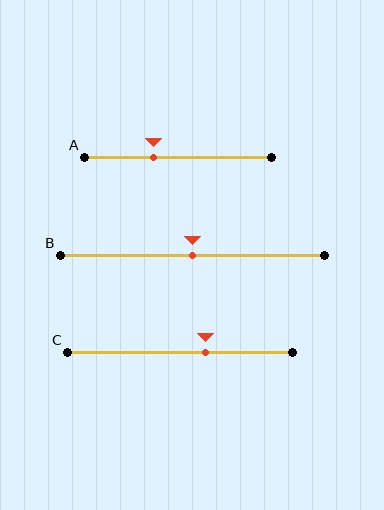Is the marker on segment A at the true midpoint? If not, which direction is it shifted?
No, the marker on segment A is shifted to the left by about 13% of the segment length.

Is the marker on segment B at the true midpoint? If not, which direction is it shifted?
Yes, the marker on segment B is at the true midpoint.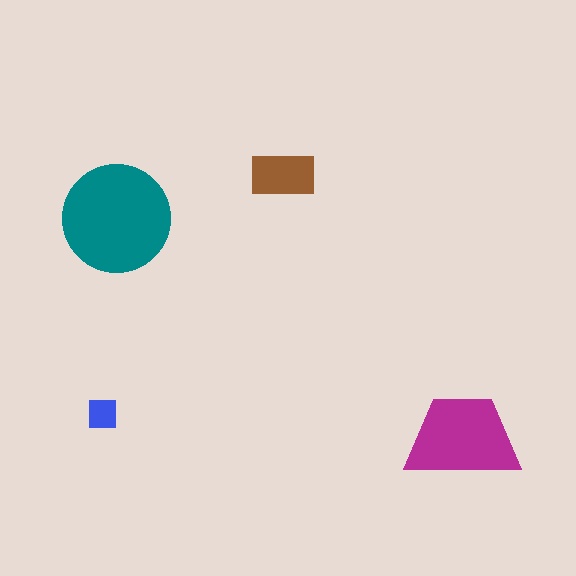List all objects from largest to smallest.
The teal circle, the magenta trapezoid, the brown rectangle, the blue square.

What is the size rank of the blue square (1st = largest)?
4th.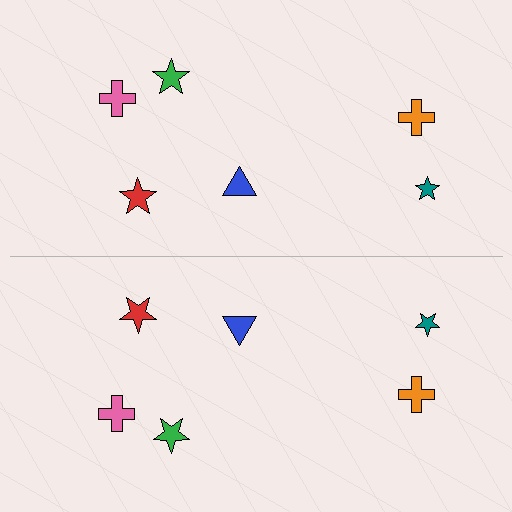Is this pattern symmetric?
Yes, this pattern has bilateral (reflection) symmetry.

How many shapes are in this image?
There are 12 shapes in this image.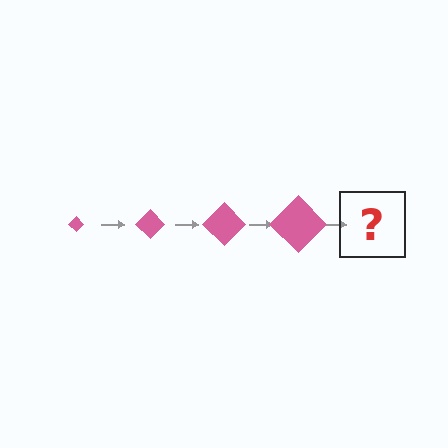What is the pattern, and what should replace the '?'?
The pattern is that the diamond gets progressively larger each step. The '?' should be a pink diamond, larger than the previous one.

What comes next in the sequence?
The next element should be a pink diamond, larger than the previous one.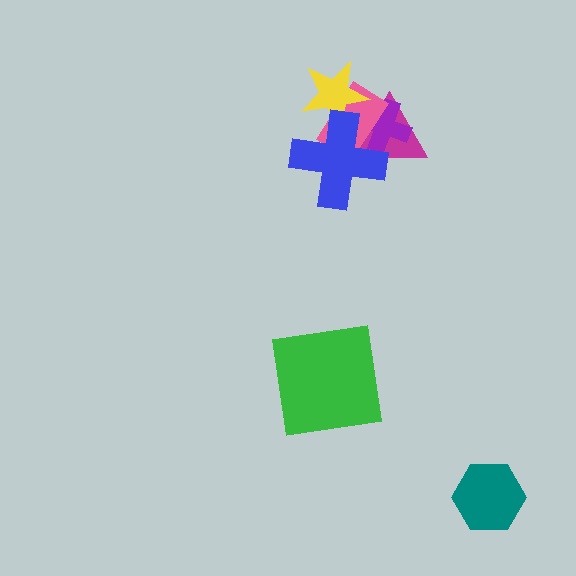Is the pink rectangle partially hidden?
Yes, it is partially covered by another shape.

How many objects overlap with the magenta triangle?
4 objects overlap with the magenta triangle.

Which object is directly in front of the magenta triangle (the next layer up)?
The purple cross is directly in front of the magenta triangle.